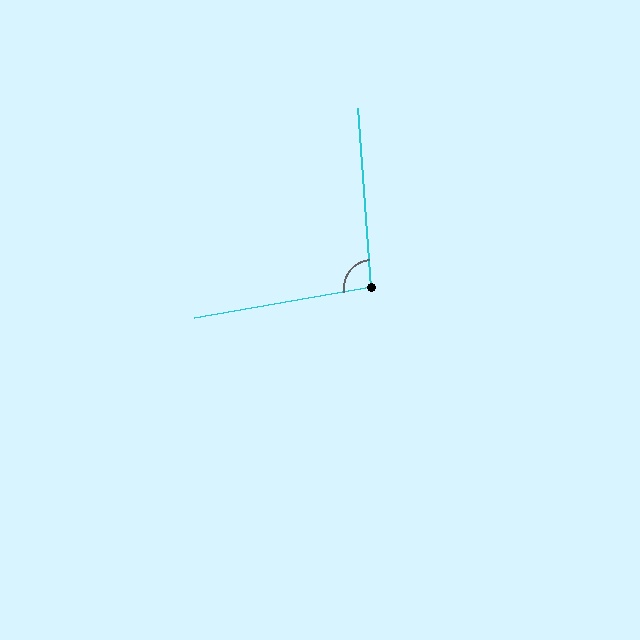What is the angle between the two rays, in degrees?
Approximately 96 degrees.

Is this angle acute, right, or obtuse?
It is obtuse.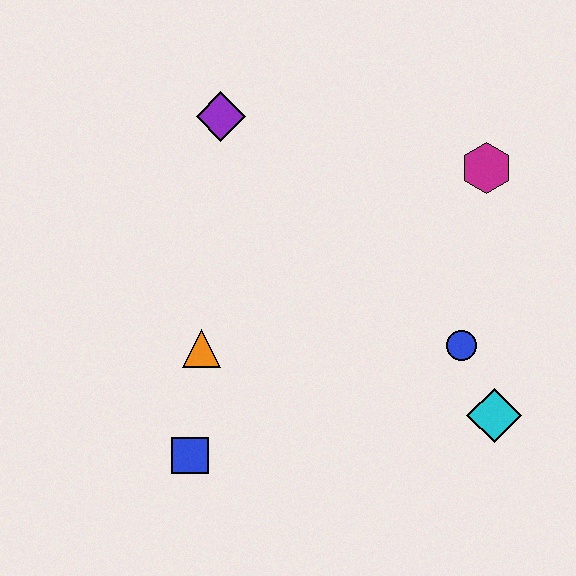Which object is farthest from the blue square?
The magenta hexagon is farthest from the blue square.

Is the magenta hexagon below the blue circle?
No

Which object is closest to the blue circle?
The cyan diamond is closest to the blue circle.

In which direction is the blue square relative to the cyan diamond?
The blue square is to the left of the cyan diamond.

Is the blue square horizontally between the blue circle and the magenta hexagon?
No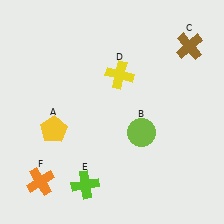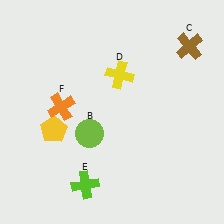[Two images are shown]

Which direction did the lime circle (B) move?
The lime circle (B) moved left.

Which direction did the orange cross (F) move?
The orange cross (F) moved up.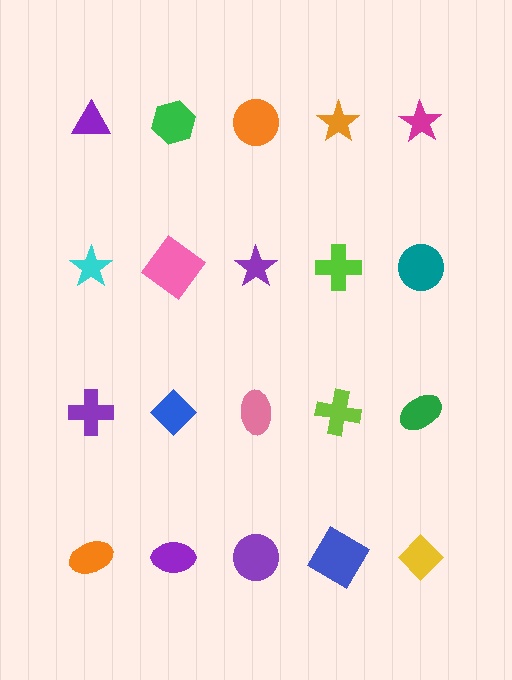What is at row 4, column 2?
A purple ellipse.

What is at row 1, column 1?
A purple triangle.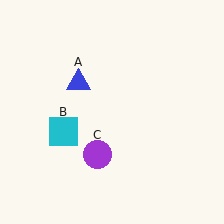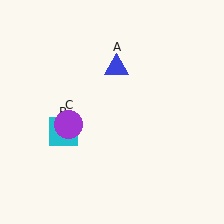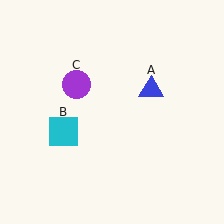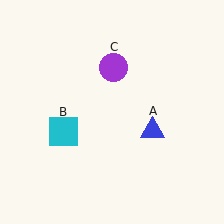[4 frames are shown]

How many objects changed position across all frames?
2 objects changed position: blue triangle (object A), purple circle (object C).